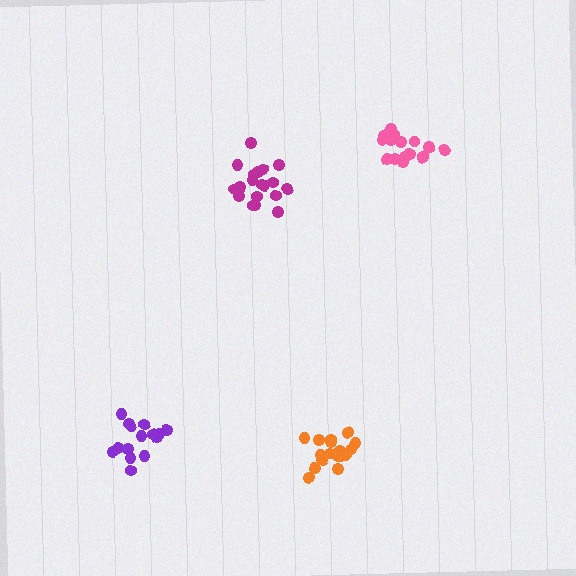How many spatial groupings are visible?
There are 4 spatial groupings.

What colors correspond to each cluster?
The clusters are colored: orange, magenta, purple, pink.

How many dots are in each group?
Group 1: 18 dots, Group 2: 19 dots, Group 3: 15 dots, Group 4: 16 dots (68 total).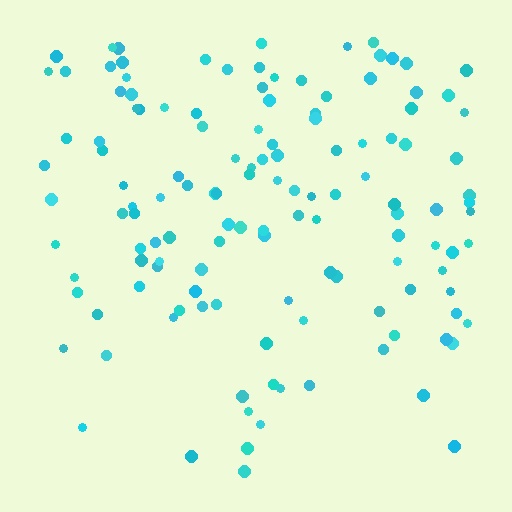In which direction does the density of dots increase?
From bottom to top, with the top side densest.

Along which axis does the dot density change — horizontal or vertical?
Vertical.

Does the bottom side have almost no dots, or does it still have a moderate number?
Still a moderate number, just noticeably fewer than the top.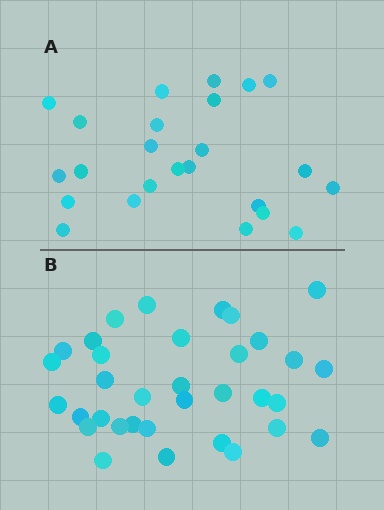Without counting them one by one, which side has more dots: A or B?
Region B (the bottom region) has more dots.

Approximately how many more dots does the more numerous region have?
Region B has roughly 10 or so more dots than region A.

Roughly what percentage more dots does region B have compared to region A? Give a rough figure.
About 40% more.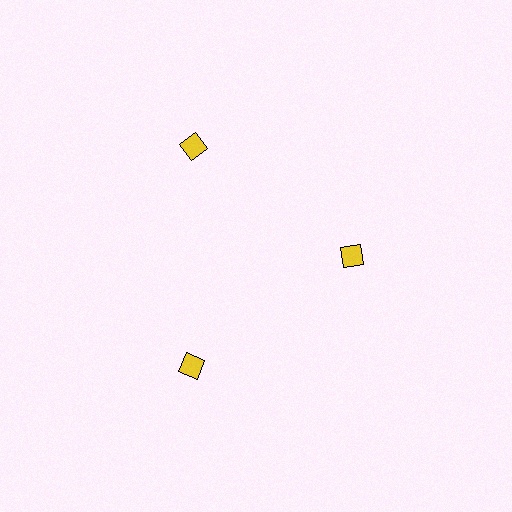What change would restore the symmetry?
The symmetry would be restored by moving it outward, back onto the ring so that all 3 diamonds sit at equal angles and equal distance from the center.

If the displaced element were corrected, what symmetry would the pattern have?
It would have 3-fold rotational symmetry — the pattern would map onto itself every 120 degrees.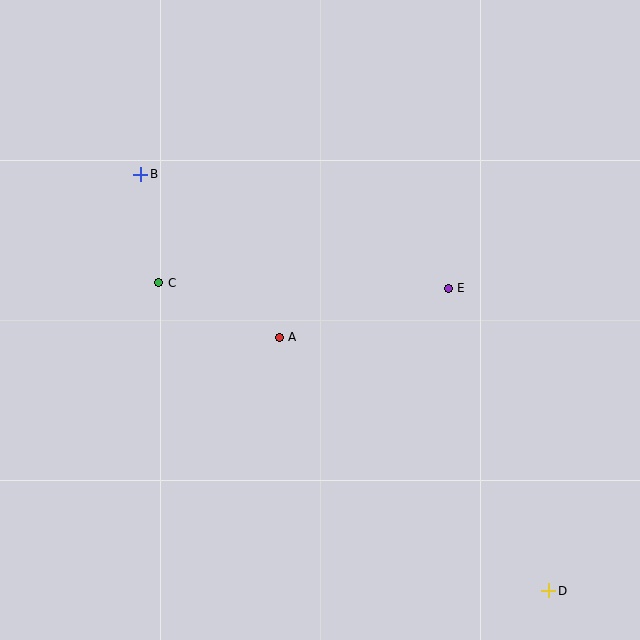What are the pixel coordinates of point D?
Point D is at (548, 591).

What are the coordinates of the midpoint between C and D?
The midpoint between C and D is at (354, 437).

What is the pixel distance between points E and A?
The distance between E and A is 176 pixels.